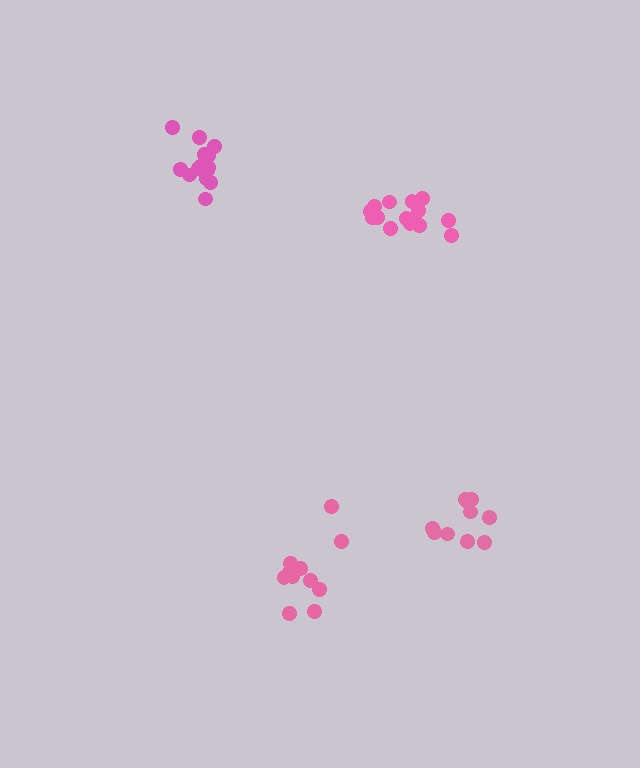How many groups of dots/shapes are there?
There are 4 groups.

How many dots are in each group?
Group 1: 10 dots, Group 2: 12 dots, Group 3: 15 dots, Group 4: 14 dots (51 total).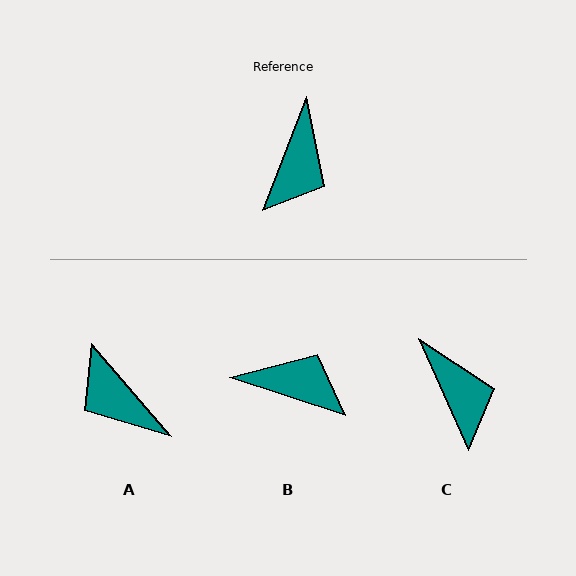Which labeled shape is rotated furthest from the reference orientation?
A, about 117 degrees away.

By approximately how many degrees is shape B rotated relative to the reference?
Approximately 93 degrees counter-clockwise.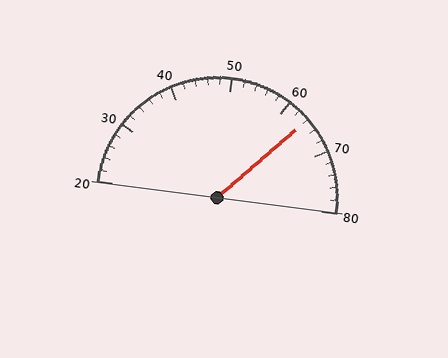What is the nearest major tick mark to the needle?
The nearest major tick mark is 60.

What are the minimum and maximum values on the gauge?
The gauge ranges from 20 to 80.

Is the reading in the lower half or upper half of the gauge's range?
The reading is in the upper half of the range (20 to 80).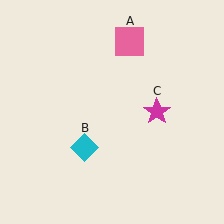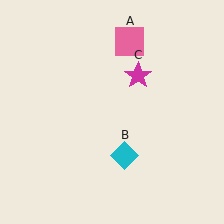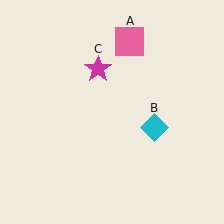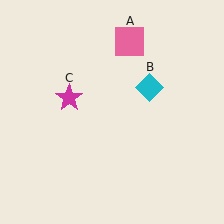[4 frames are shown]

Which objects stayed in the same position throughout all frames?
Pink square (object A) remained stationary.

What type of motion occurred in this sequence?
The cyan diamond (object B), magenta star (object C) rotated counterclockwise around the center of the scene.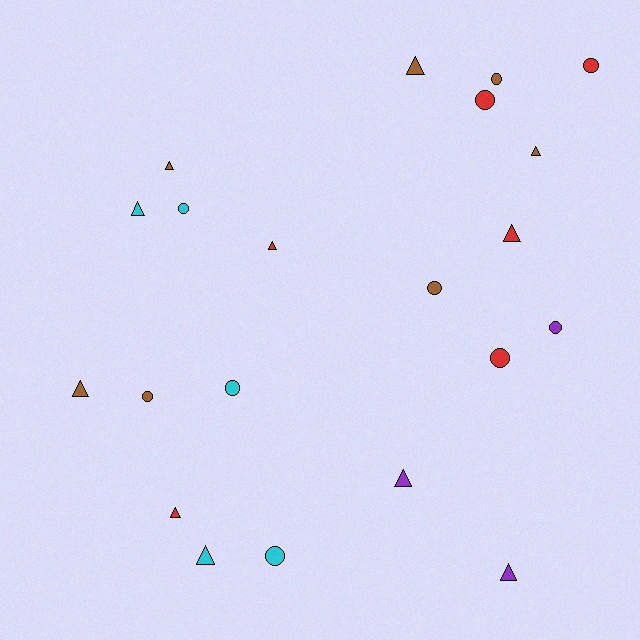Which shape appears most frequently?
Triangle, with 11 objects.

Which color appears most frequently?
Brown, with 7 objects.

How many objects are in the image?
There are 21 objects.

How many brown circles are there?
There are 3 brown circles.